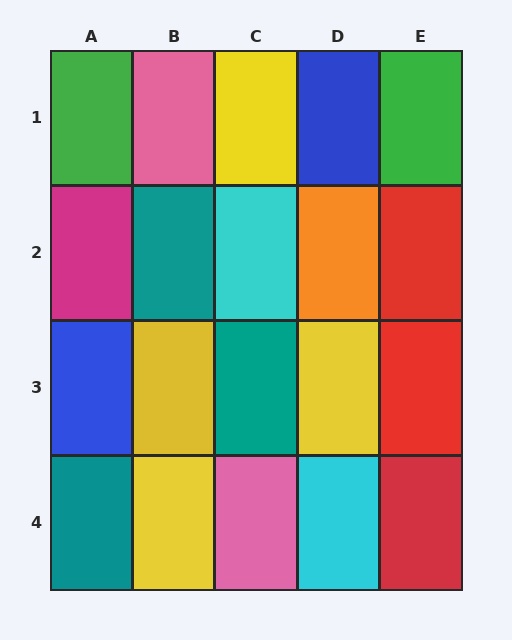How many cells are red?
3 cells are red.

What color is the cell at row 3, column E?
Red.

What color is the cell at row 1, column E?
Green.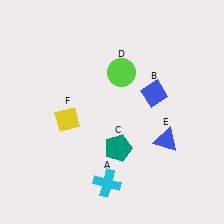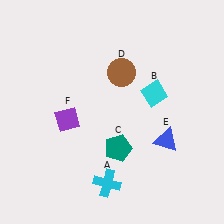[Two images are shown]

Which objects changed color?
B changed from blue to cyan. D changed from lime to brown. F changed from yellow to purple.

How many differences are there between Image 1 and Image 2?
There are 3 differences between the two images.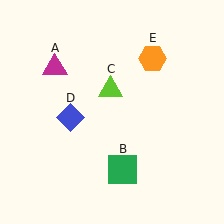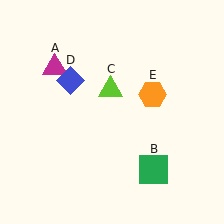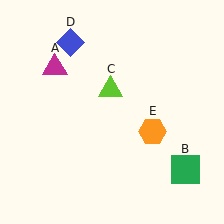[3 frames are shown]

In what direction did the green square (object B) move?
The green square (object B) moved right.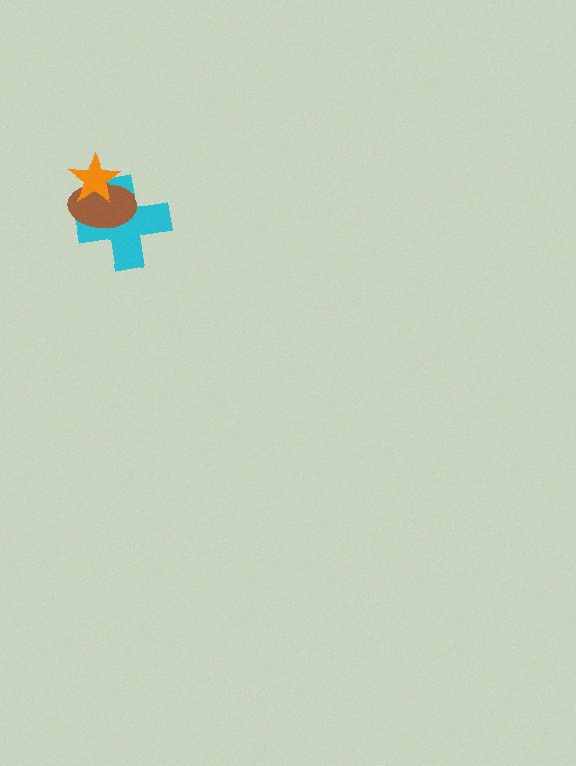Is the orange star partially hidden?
No, no other shape covers it.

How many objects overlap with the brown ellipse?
2 objects overlap with the brown ellipse.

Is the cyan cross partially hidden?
Yes, it is partially covered by another shape.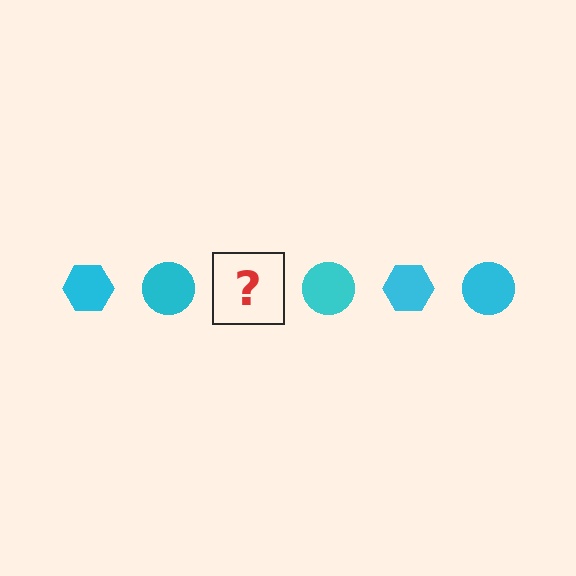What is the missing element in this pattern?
The missing element is a cyan hexagon.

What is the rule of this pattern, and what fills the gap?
The rule is that the pattern cycles through hexagon, circle shapes in cyan. The gap should be filled with a cyan hexagon.